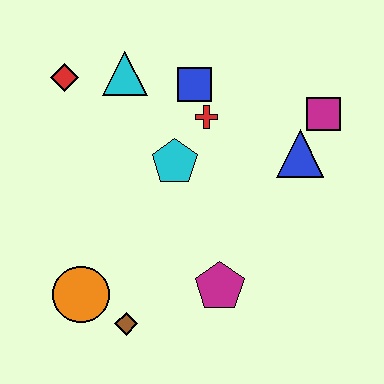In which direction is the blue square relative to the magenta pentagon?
The blue square is above the magenta pentagon.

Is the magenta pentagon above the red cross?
No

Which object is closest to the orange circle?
The brown diamond is closest to the orange circle.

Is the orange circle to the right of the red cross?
No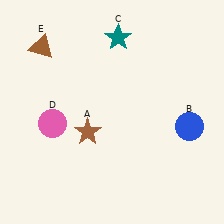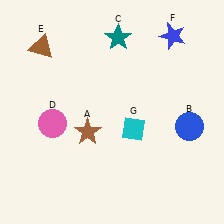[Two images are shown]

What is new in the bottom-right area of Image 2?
A cyan diamond (G) was added in the bottom-right area of Image 2.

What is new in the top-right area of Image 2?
A blue star (F) was added in the top-right area of Image 2.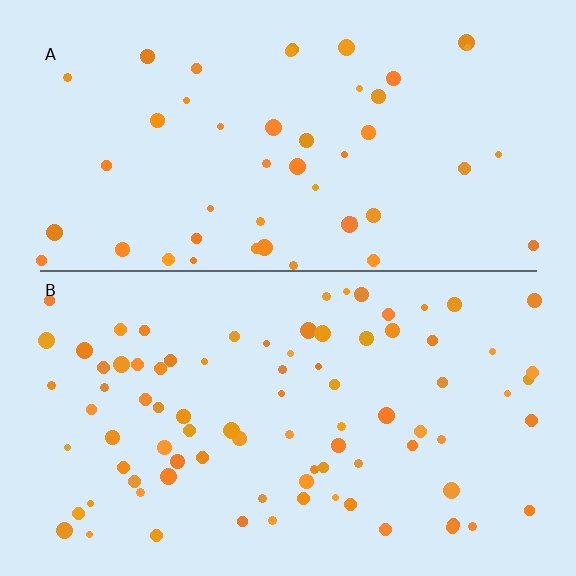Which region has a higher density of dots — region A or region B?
B (the bottom).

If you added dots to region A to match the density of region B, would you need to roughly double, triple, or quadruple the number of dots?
Approximately double.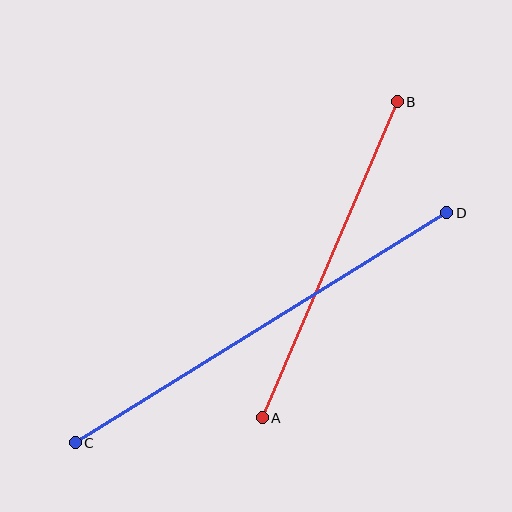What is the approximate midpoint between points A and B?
The midpoint is at approximately (330, 260) pixels.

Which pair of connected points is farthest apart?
Points C and D are farthest apart.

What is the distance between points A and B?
The distance is approximately 344 pixels.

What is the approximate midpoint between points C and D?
The midpoint is at approximately (261, 328) pixels.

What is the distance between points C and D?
The distance is approximately 437 pixels.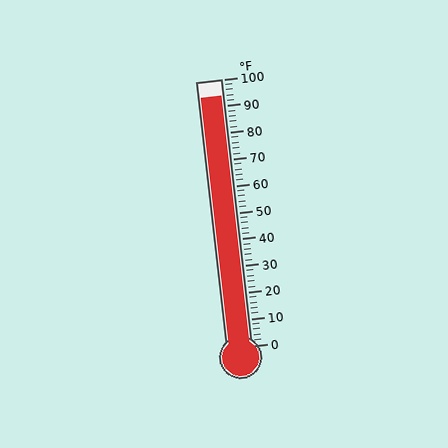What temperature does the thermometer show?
The thermometer shows approximately 94°F.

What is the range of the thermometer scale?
The thermometer scale ranges from 0°F to 100°F.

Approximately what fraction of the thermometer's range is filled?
The thermometer is filled to approximately 95% of its range.